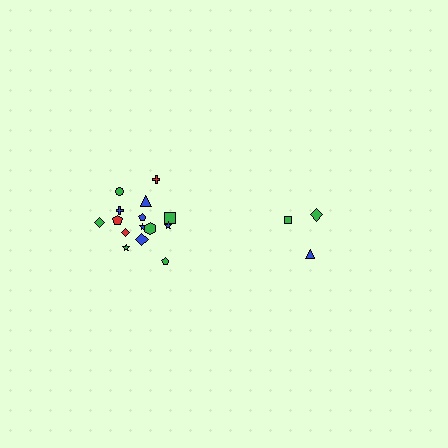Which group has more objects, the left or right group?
The left group.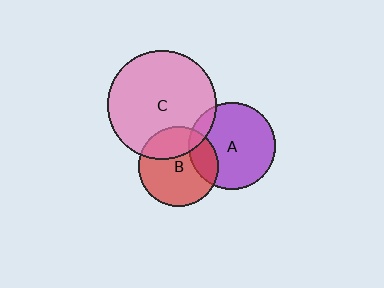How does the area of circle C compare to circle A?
Approximately 1.6 times.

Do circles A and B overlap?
Yes.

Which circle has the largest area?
Circle C (pink).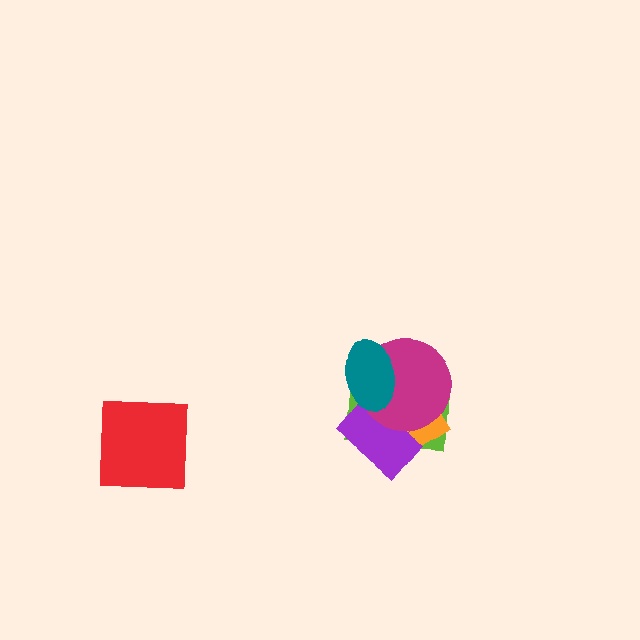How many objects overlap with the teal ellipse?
3 objects overlap with the teal ellipse.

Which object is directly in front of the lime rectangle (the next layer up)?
The orange diamond is directly in front of the lime rectangle.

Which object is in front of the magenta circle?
The teal ellipse is in front of the magenta circle.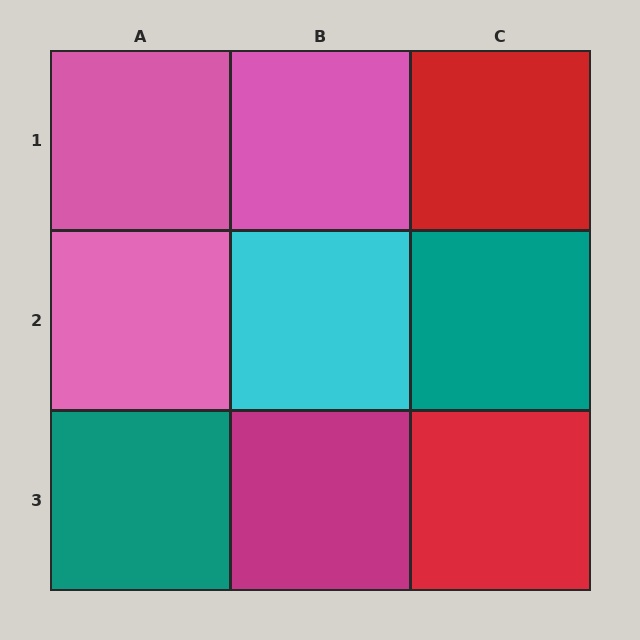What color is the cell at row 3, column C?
Red.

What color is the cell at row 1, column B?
Pink.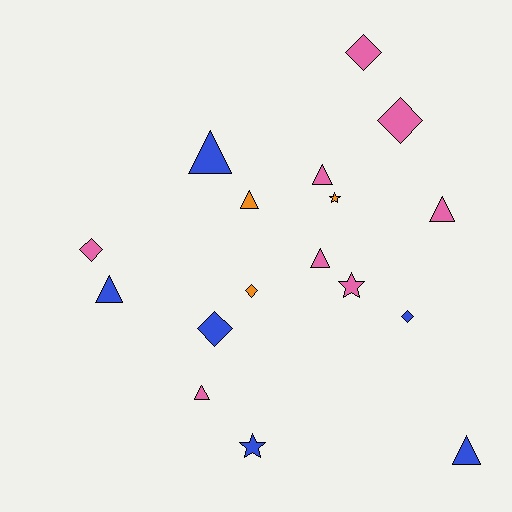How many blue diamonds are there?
There are 2 blue diamonds.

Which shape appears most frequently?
Triangle, with 8 objects.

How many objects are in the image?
There are 17 objects.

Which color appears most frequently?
Pink, with 8 objects.